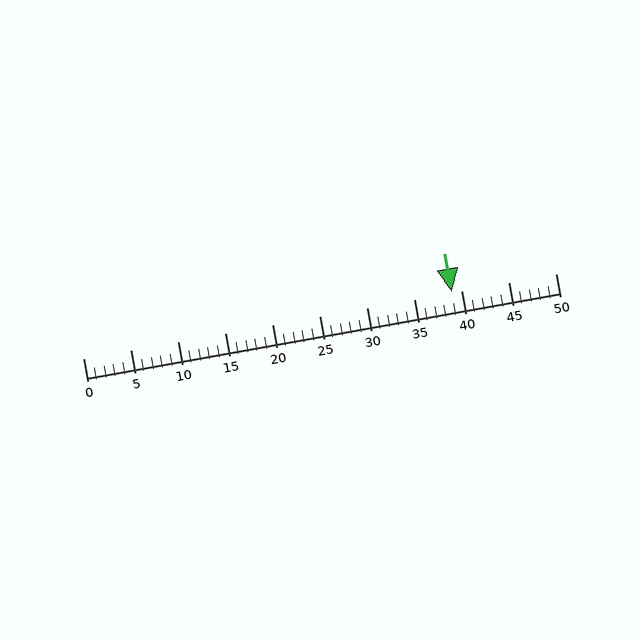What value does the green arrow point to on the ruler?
The green arrow points to approximately 39.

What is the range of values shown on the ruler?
The ruler shows values from 0 to 50.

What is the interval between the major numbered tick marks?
The major tick marks are spaced 5 units apart.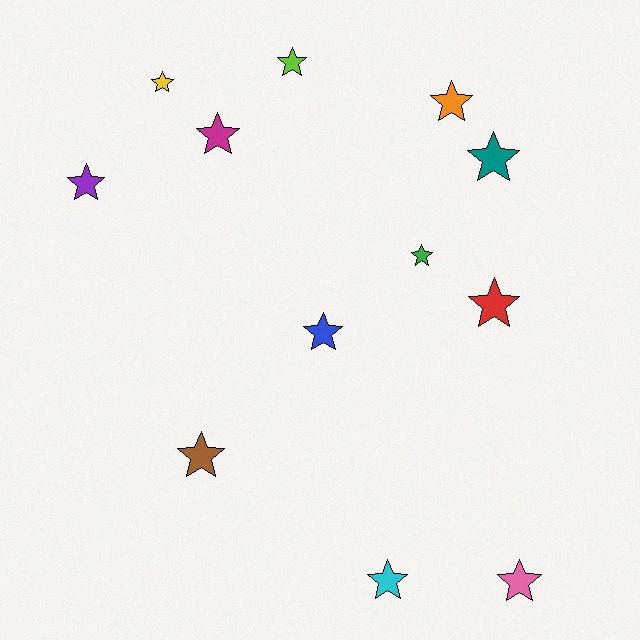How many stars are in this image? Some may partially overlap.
There are 12 stars.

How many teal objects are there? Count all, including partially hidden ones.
There is 1 teal object.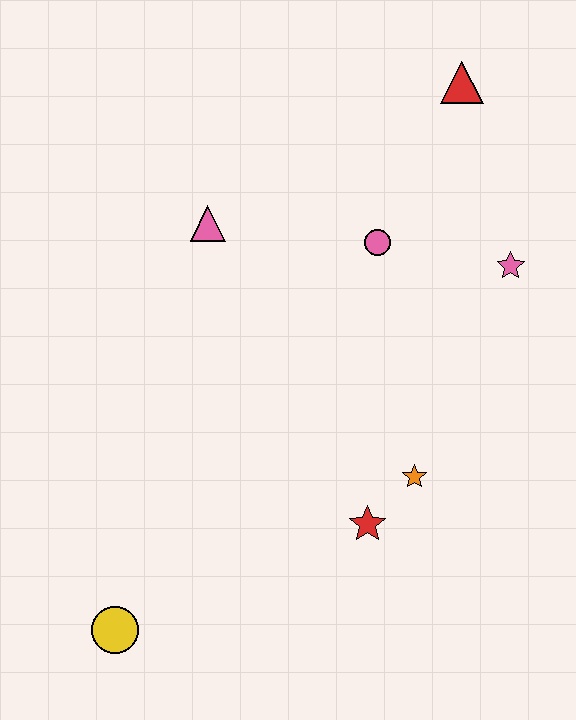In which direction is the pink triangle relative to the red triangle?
The pink triangle is to the left of the red triangle.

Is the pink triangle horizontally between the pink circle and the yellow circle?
Yes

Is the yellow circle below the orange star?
Yes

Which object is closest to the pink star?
The pink circle is closest to the pink star.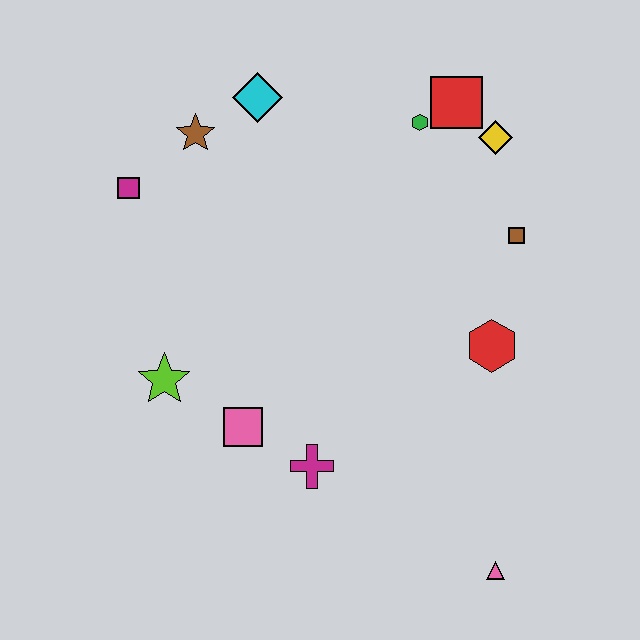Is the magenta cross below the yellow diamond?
Yes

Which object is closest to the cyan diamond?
The brown star is closest to the cyan diamond.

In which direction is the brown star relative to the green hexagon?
The brown star is to the left of the green hexagon.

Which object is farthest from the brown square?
The magenta square is farthest from the brown square.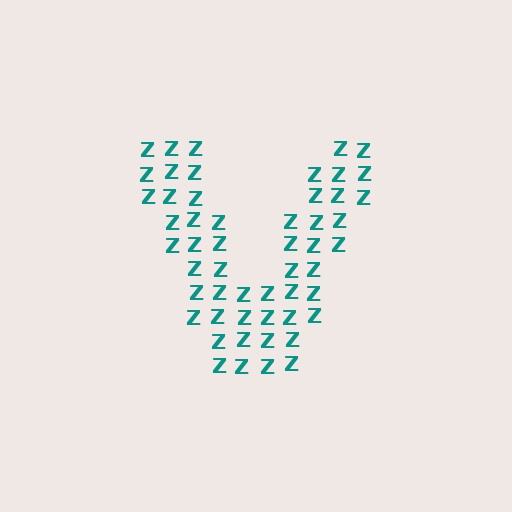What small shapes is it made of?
It is made of small letter Z's.